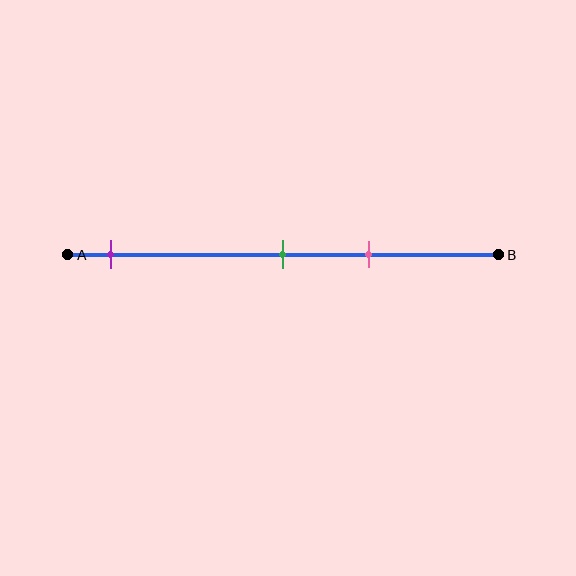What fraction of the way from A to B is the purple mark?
The purple mark is approximately 10% (0.1) of the way from A to B.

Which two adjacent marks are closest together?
The green and pink marks are the closest adjacent pair.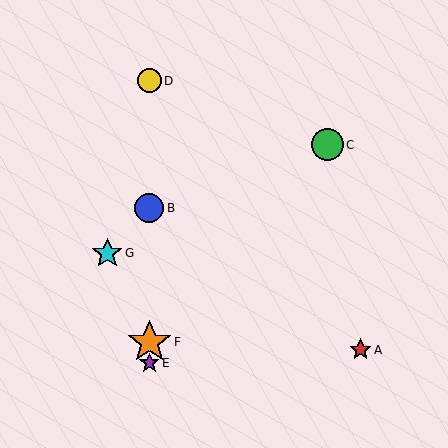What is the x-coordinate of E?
Object E is at x≈149.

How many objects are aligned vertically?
4 objects (B, D, E, F) are aligned vertically.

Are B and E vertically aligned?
Yes, both are at x≈149.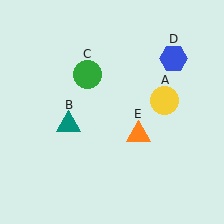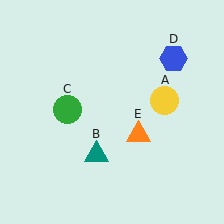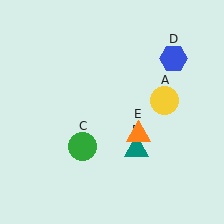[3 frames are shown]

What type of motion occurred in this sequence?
The teal triangle (object B), green circle (object C) rotated counterclockwise around the center of the scene.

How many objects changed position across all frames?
2 objects changed position: teal triangle (object B), green circle (object C).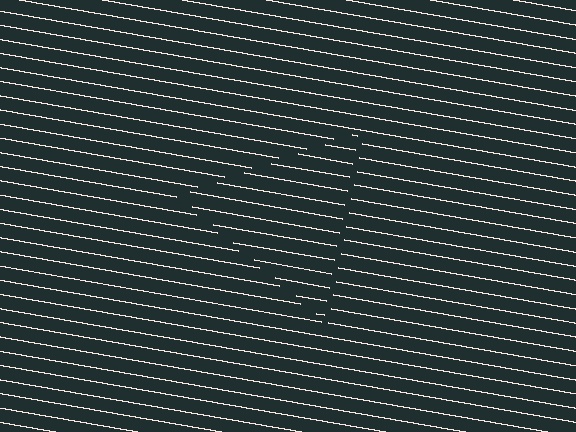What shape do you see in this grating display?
An illusory triangle. The interior of the shape contains the same grating, shifted by half a period — the contour is defined by the phase discontinuity where line-ends from the inner and outer gratings abut.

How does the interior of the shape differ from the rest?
The interior of the shape contains the same grating, shifted by half a period — the contour is defined by the phase discontinuity where line-ends from the inner and outer gratings abut.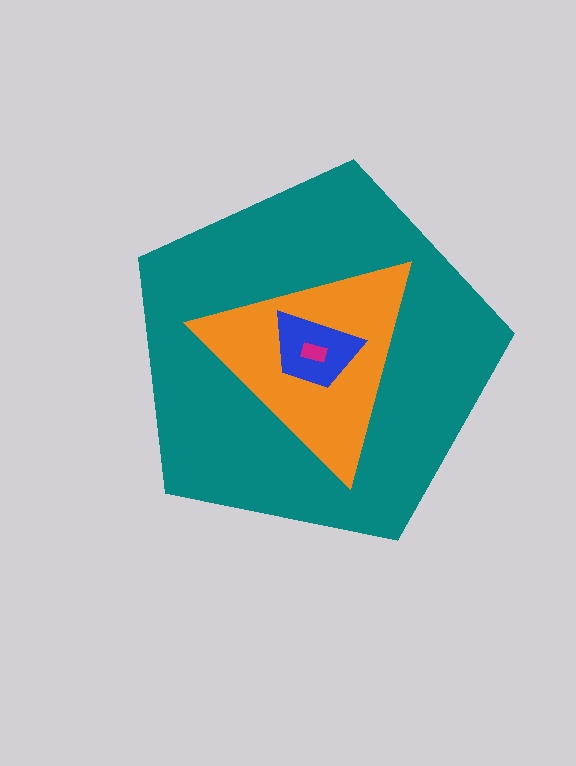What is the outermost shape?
The teal pentagon.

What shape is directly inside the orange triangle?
The blue trapezoid.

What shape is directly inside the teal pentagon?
The orange triangle.